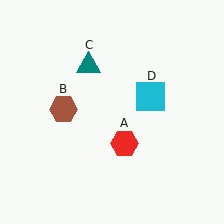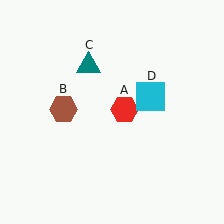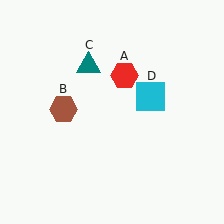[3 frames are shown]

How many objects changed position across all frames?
1 object changed position: red hexagon (object A).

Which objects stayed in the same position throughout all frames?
Brown hexagon (object B) and teal triangle (object C) and cyan square (object D) remained stationary.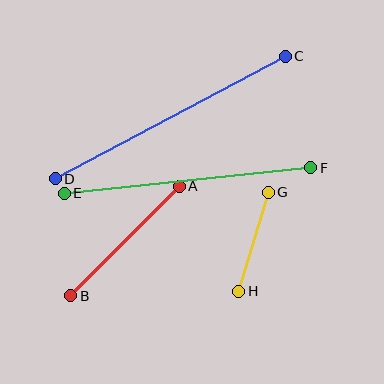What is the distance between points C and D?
The distance is approximately 261 pixels.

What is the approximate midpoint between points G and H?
The midpoint is at approximately (253, 242) pixels.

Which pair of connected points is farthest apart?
Points C and D are farthest apart.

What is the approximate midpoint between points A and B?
The midpoint is at approximately (125, 241) pixels.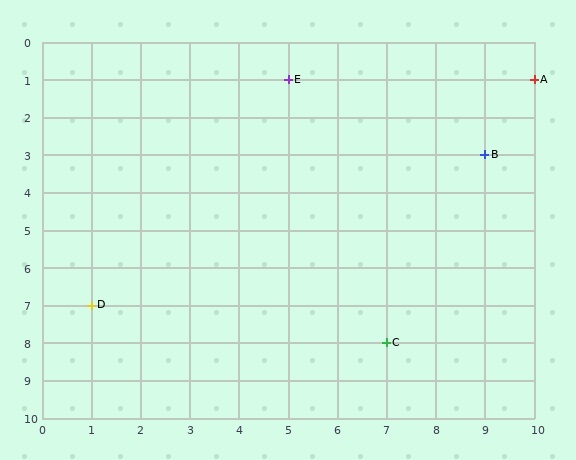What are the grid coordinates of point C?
Point C is at grid coordinates (7, 8).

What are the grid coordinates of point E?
Point E is at grid coordinates (5, 1).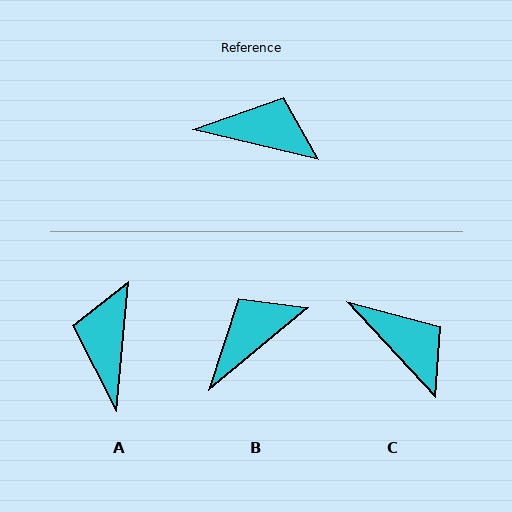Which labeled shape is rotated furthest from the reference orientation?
A, about 98 degrees away.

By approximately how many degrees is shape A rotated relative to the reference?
Approximately 98 degrees counter-clockwise.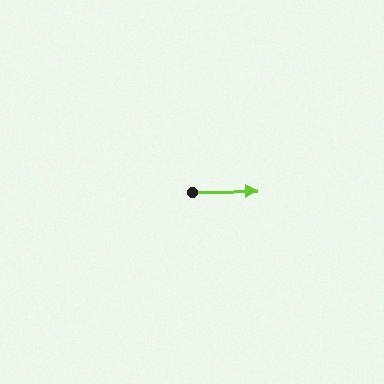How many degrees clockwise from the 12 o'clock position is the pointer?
Approximately 90 degrees.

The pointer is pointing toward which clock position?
Roughly 3 o'clock.